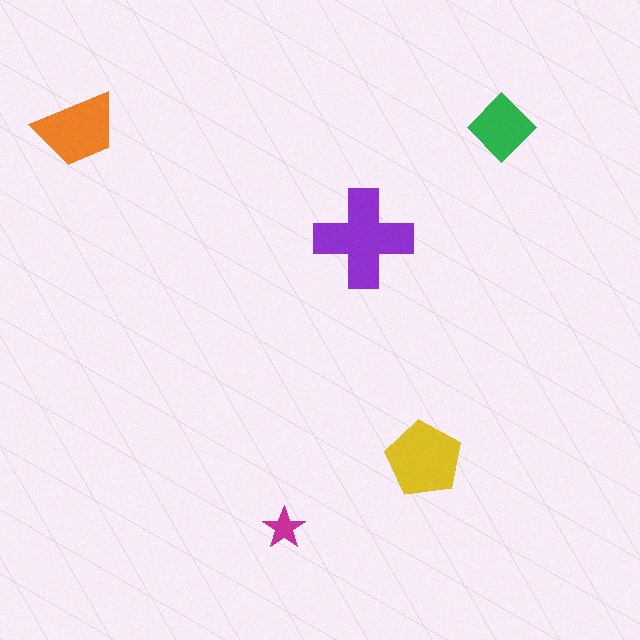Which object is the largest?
The purple cross.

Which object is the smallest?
The magenta star.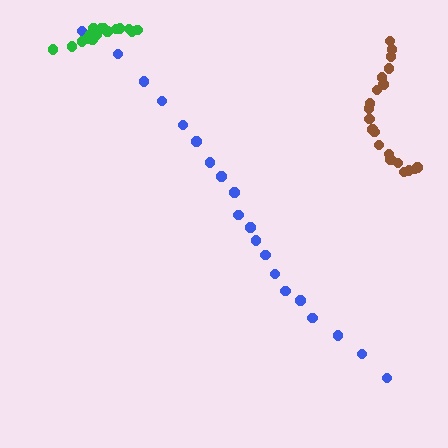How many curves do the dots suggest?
There are 3 distinct paths.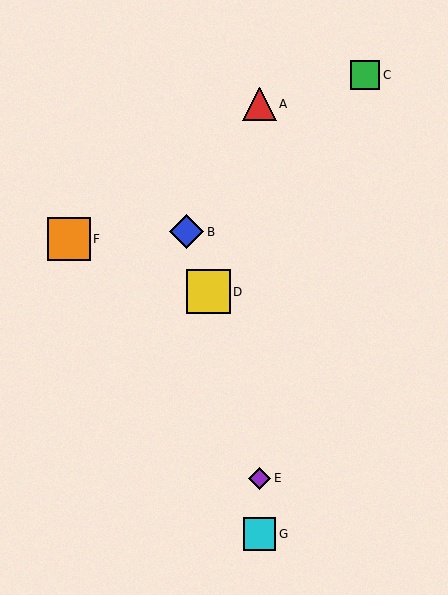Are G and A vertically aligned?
Yes, both are at x≈260.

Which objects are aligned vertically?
Objects A, E, G are aligned vertically.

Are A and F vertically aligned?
No, A is at x≈260 and F is at x≈69.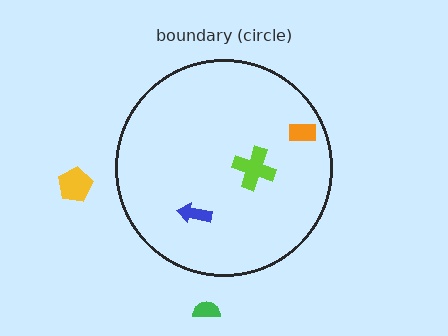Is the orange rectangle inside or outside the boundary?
Inside.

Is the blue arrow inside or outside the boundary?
Inside.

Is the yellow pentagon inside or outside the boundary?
Outside.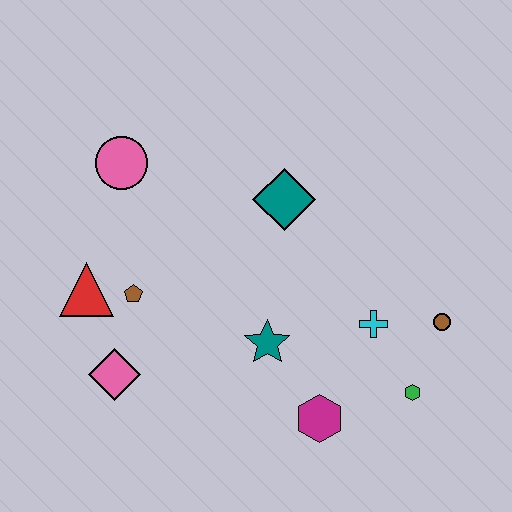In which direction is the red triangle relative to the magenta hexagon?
The red triangle is to the left of the magenta hexagon.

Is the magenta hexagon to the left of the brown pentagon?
No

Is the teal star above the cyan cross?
No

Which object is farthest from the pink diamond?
The brown circle is farthest from the pink diamond.